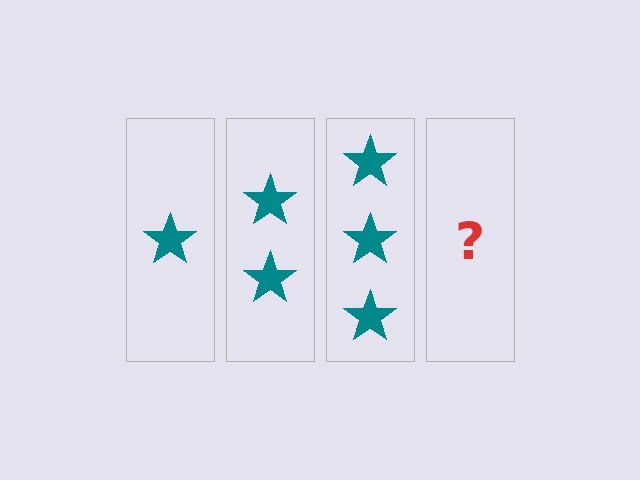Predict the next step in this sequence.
The next step is 4 stars.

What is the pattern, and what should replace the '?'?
The pattern is that each step adds one more star. The '?' should be 4 stars.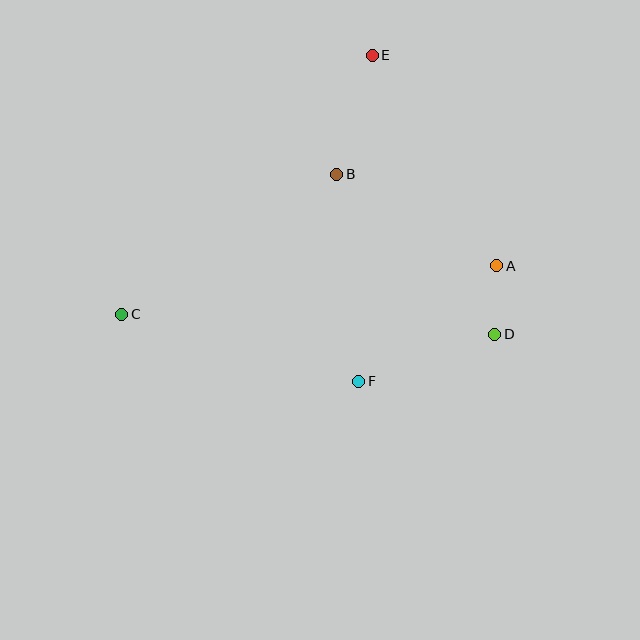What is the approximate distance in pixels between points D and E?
The distance between D and E is approximately 305 pixels.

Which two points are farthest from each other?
Points A and C are farthest from each other.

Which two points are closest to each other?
Points A and D are closest to each other.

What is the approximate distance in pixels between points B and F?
The distance between B and F is approximately 208 pixels.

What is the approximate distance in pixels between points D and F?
The distance between D and F is approximately 144 pixels.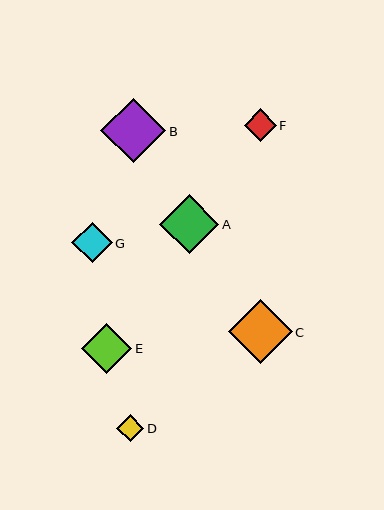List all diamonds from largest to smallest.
From largest to smallest: B, C, A, E, G, F, D.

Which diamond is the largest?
Diamond B is the largest with a size of approximately 65 pixels.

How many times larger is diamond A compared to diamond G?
Diamond A is approximately 1.5 times the size of diamond G.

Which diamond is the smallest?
Diamond D is the smallest with a size of approximately 28 pixels.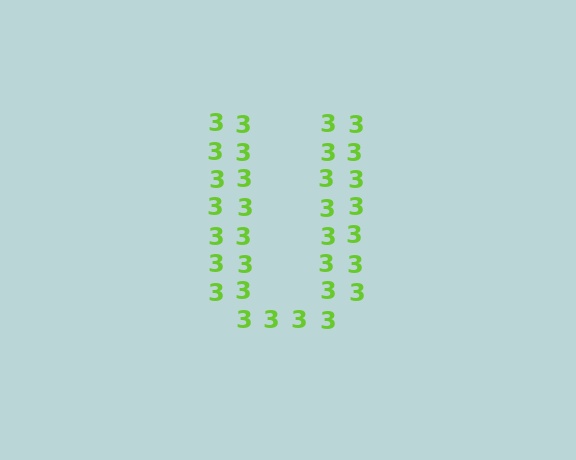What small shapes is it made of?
It is made of small digit 3's.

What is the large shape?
The large shape is the letter U.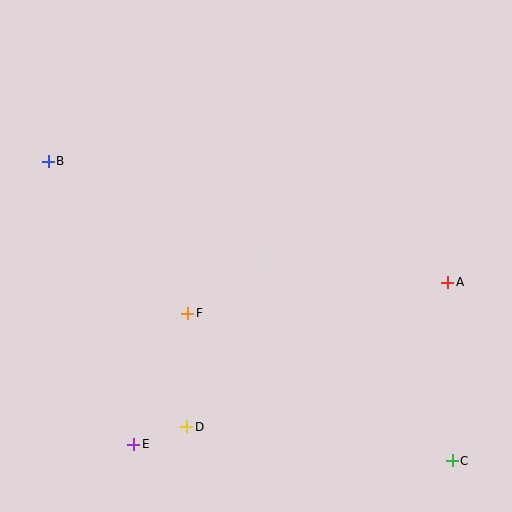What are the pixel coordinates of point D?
Point D is at (187, 427).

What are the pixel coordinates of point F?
Point F is at (188, 313).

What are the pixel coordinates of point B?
Point B is at (48, 161).